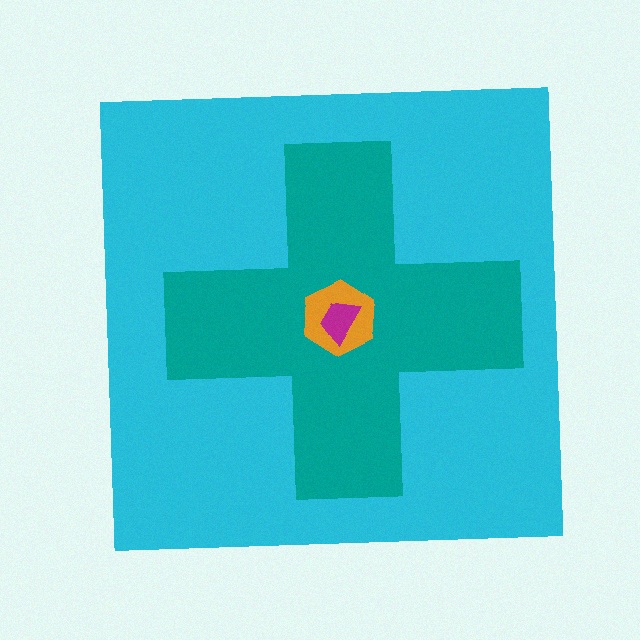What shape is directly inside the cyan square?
The teal cross.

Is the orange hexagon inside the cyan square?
Yes.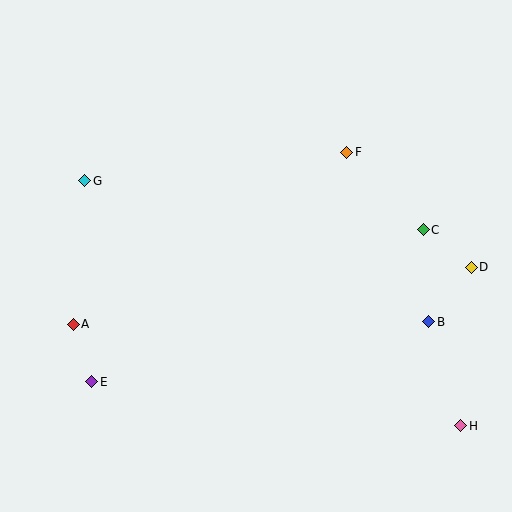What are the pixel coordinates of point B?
Point B is at (429, 322).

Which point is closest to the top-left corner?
Point G is closest to the top-left corner.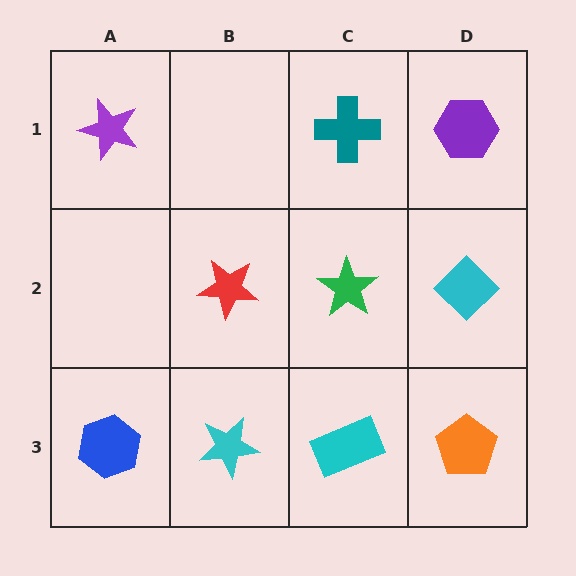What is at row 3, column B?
A cyan star.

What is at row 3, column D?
An orange pentagon.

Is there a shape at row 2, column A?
No, that cell is empty.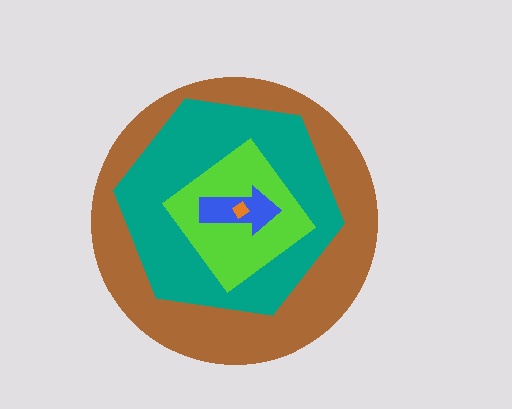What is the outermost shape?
The brown circle.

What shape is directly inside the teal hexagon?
The lime diamond.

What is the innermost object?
The orange diamond.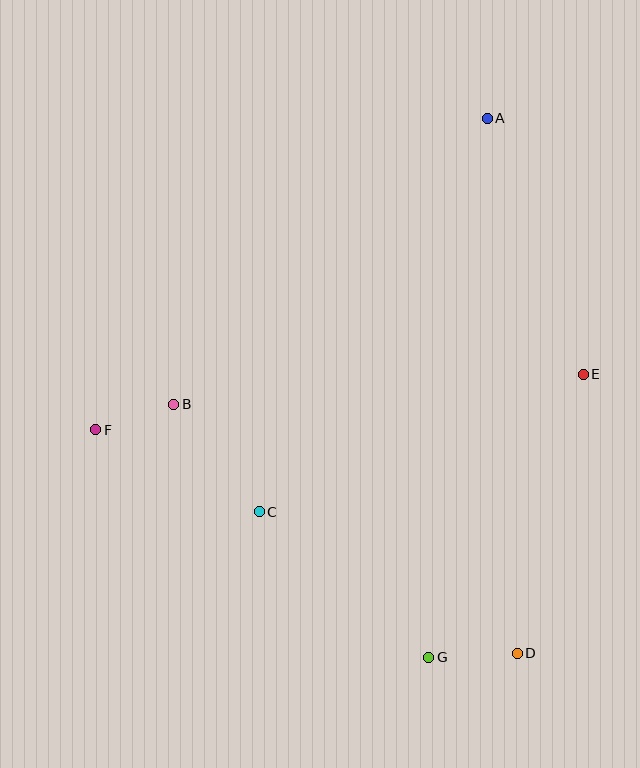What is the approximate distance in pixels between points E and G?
The distance between E and G is approximately 322 pixels.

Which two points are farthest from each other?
Points A and G are farthest from each other.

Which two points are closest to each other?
Points B and F are closest to each other.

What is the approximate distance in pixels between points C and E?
The distance between C and E is approximately 352 pixels.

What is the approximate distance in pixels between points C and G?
The distance between C and G is approximately 224 pixels.